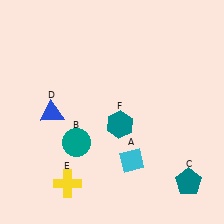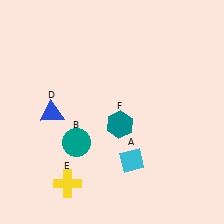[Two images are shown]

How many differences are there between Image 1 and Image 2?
There is 1 difference between the two images.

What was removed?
The teal pentagon (C) was removed in Image 2.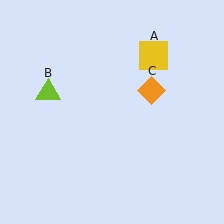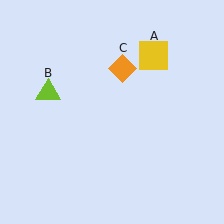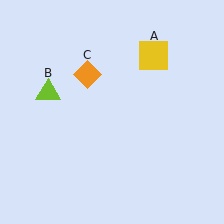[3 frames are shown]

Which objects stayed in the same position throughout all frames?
Yellow square (object A) and lime triangle (object B) remained stationary.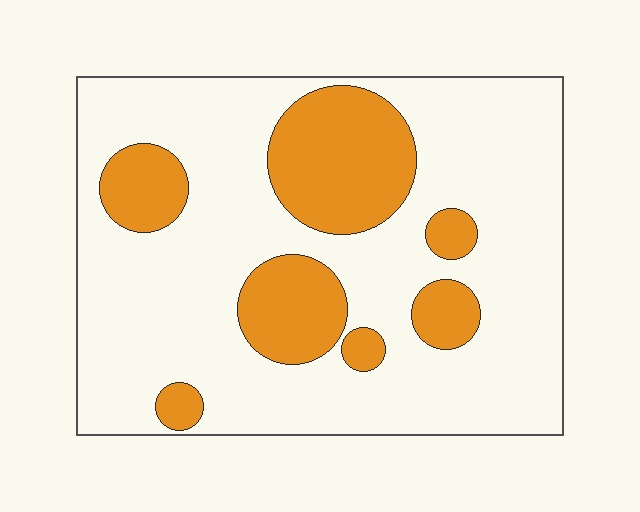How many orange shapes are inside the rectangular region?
7.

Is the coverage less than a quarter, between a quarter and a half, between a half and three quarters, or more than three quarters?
Less than a quarter.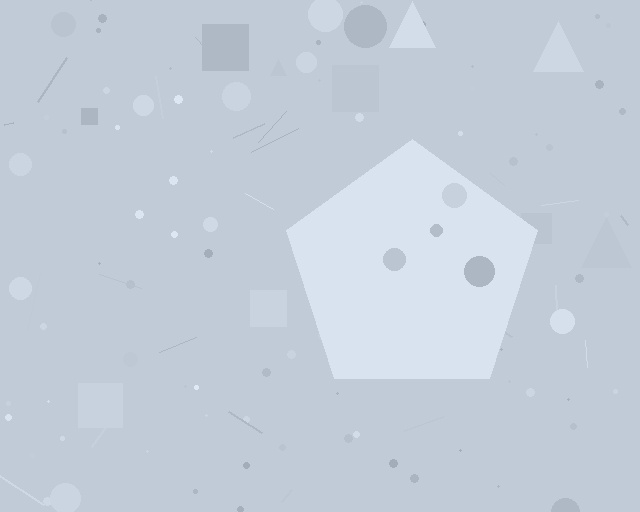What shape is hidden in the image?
A pentagon is hidden in the image.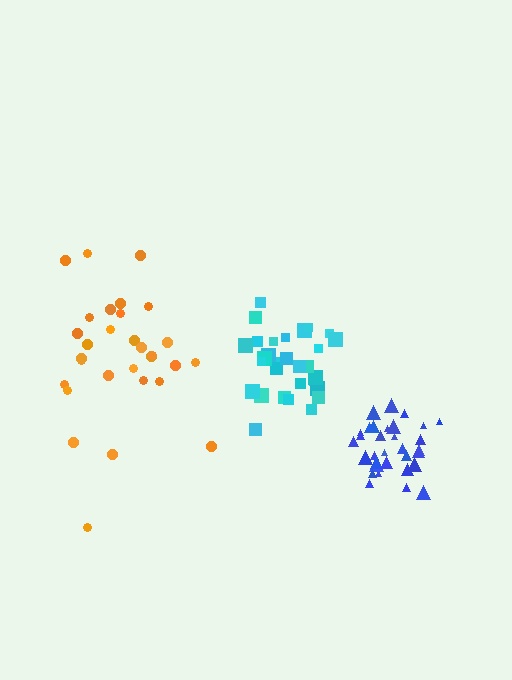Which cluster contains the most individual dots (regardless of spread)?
Blue (32).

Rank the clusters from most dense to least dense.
blue, cyan, orange.